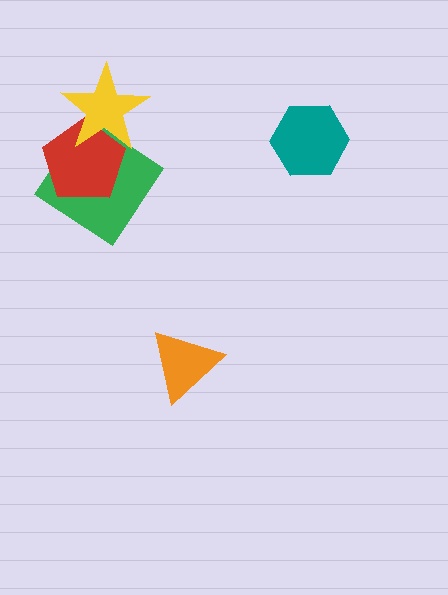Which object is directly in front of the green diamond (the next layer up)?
The red pentagon is directly in front of the green diamond.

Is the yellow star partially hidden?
No, no other shape covers it.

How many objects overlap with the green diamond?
2 objects overlap with the green diamond.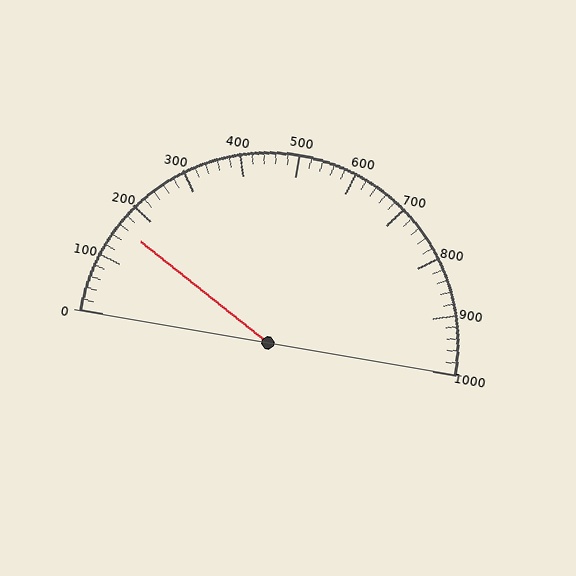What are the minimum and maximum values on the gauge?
The gauge ranges from 0 to 1000.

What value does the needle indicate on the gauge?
The needle indicates approximately 160.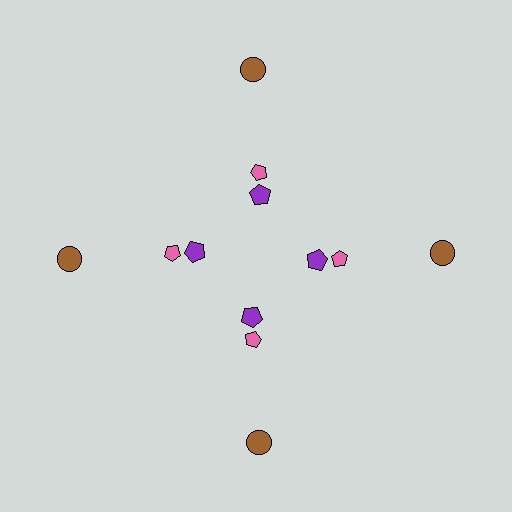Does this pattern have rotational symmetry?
Yes, this pattern has 4-fold rotational symmetry. It looks the same after rotating 90 degrees around the center.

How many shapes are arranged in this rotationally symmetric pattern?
There are 12 shapes, arranged in 4 groups of 3.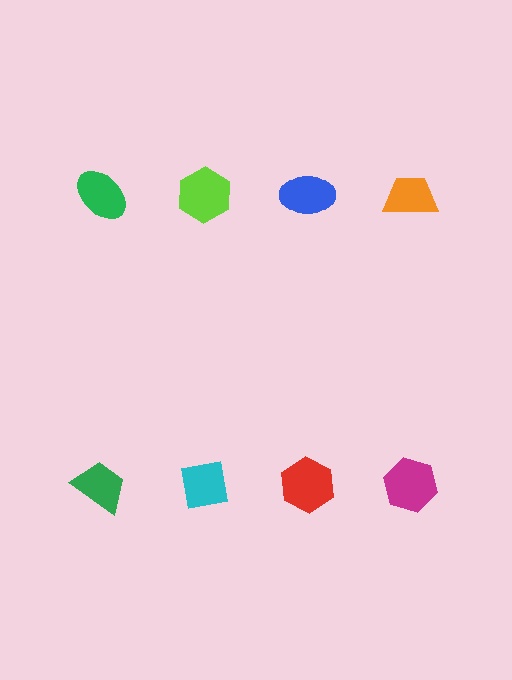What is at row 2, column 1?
A green trapezoid.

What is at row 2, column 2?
A cyan square.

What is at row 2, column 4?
A magenta hexagon.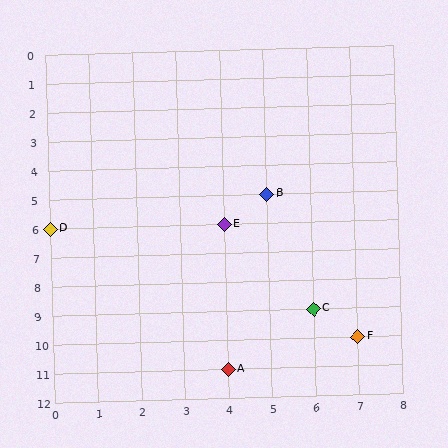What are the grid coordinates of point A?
Point A is at grid coordinates (4, 11).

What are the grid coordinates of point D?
Point D is at grid coordinates (0, 6).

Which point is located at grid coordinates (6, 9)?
Point C is at (6, 9).